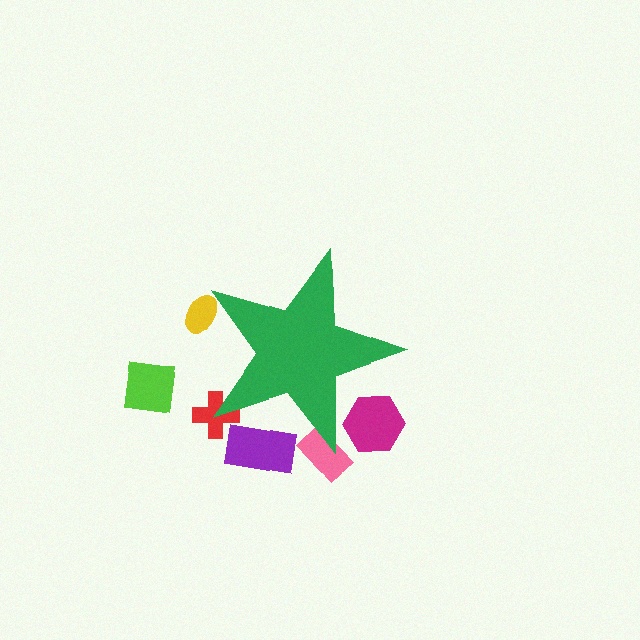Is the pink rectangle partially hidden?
Yes, the pink rectangle is partially hidden behind the green star.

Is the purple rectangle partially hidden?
Yes, the purple rectangle is partially hidden behind the green star.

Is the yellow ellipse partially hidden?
Yes, the yellow ellipse is partially hidden behind the green star.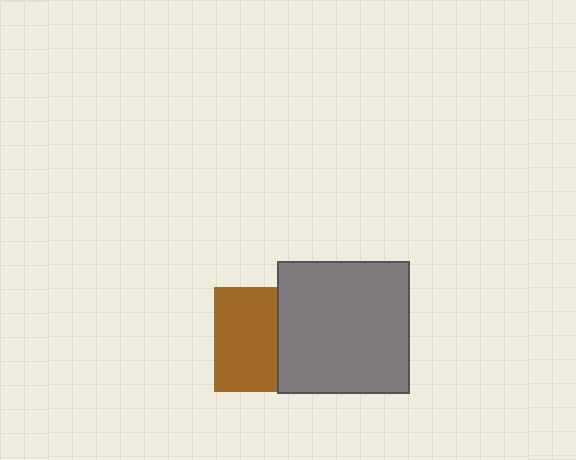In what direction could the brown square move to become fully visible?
The brown square could move left. That would shift it out from behind the gray square entirely.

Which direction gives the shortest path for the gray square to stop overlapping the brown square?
Moving right gives the shortest separation.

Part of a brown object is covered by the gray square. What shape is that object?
It is a square.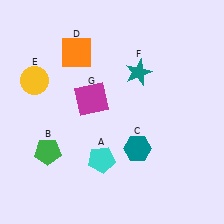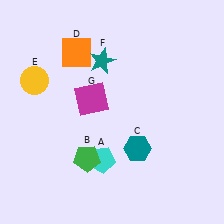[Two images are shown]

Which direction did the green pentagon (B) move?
The green pentagon (B) moved right.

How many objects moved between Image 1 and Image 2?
2 objects moved between the two images.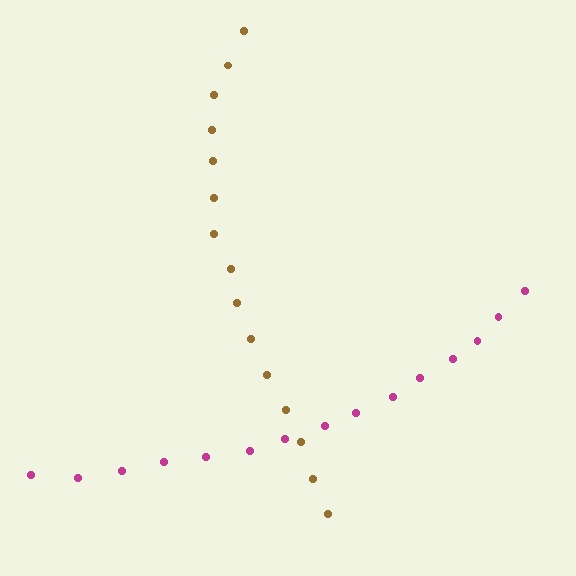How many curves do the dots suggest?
There are 2 distinct paths.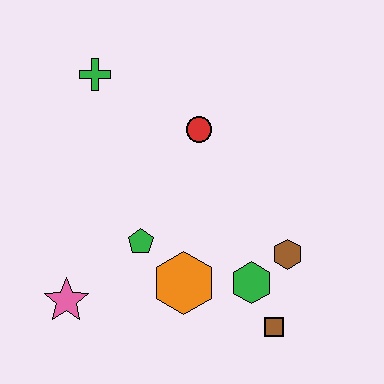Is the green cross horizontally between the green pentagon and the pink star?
Yes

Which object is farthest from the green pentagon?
The green cross is farthest from the green pentagon.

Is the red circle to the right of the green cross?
Yes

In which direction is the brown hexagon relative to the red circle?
The brown hexagon is below the red circle.